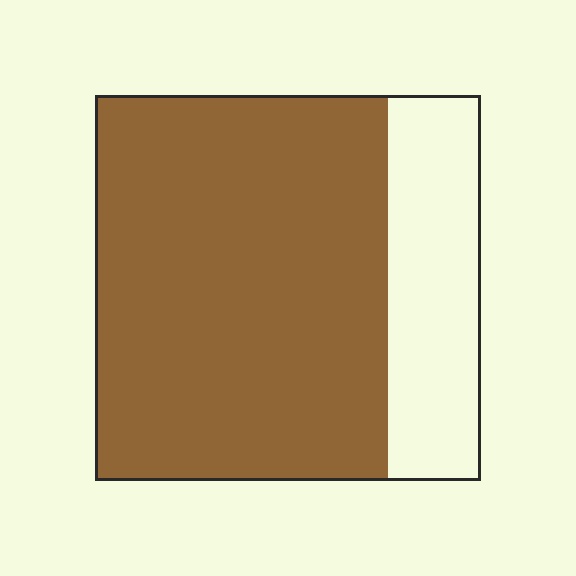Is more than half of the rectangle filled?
Yes.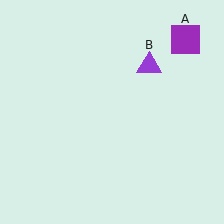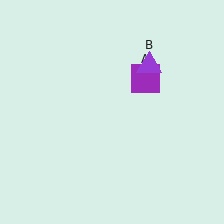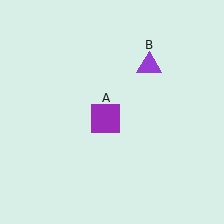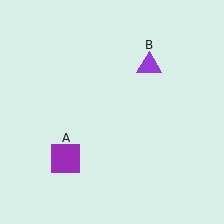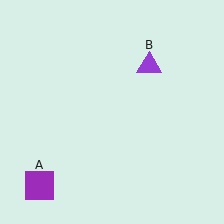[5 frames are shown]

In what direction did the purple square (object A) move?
The purple square (object A) moved down and to the left.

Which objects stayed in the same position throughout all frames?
Purple triangle (object B) remained stationary.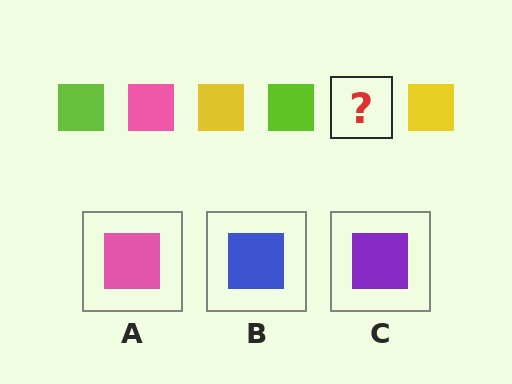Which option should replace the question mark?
Option A.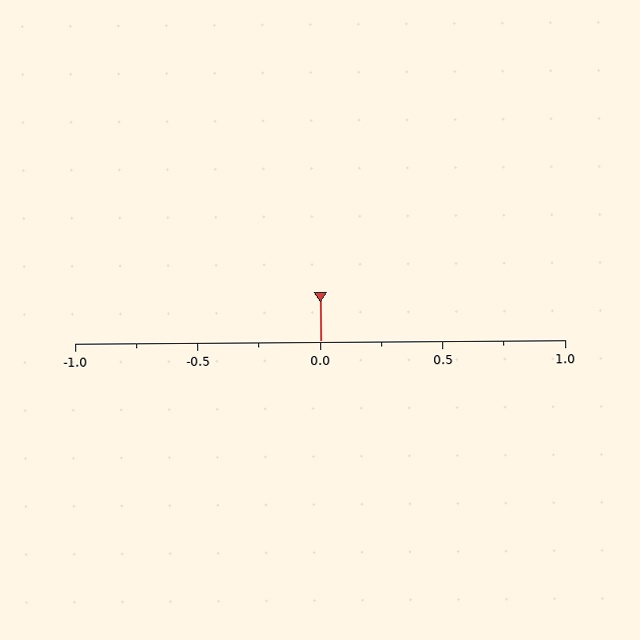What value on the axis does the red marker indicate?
The marker indicates approximately 0.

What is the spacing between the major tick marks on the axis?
The major ticks are spaced 0.5 apart.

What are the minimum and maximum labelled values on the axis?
The axis runs from -1.0 to 1.0.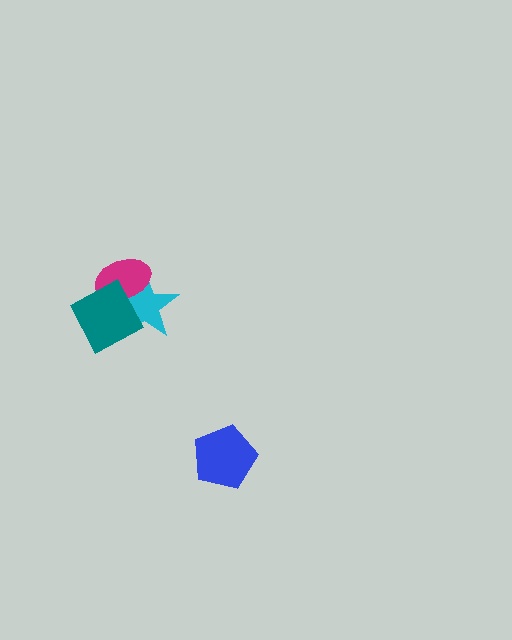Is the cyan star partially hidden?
Yes, it is partially covered by another shape.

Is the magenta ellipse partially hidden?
Yes, it is partially covered by another shape.